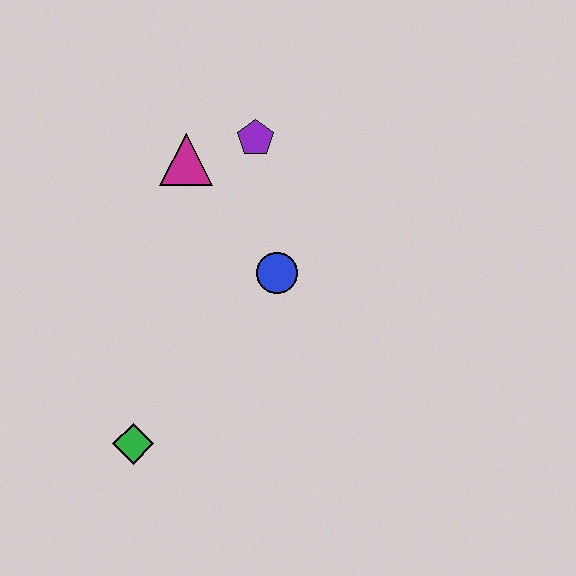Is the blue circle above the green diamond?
Yes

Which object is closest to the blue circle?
The purple pentagon is closest to the blue circle.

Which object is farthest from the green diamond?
The purple pentagon is farthest from the green diamond.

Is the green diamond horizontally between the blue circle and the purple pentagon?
No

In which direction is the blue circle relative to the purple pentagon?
The blue circle is below the purple pentagon.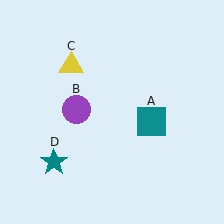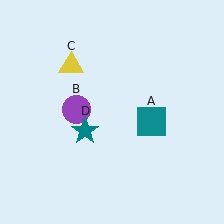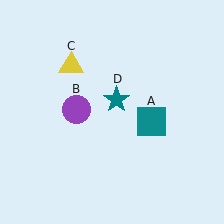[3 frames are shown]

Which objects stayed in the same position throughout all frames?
Teal square (object A) and purple circle (object B) and yellow triangle (object C) remained stationary.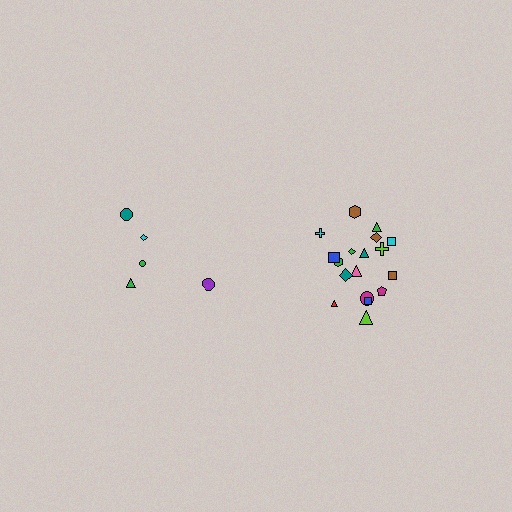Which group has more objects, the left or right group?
The right group.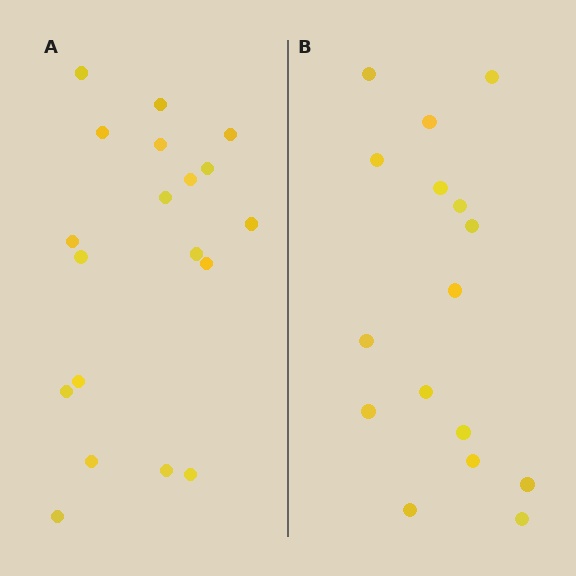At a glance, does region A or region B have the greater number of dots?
Region A (the left region) has more dots.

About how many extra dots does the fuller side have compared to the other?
Region A has just a few more — roughly 2 or 3 more dots than region B.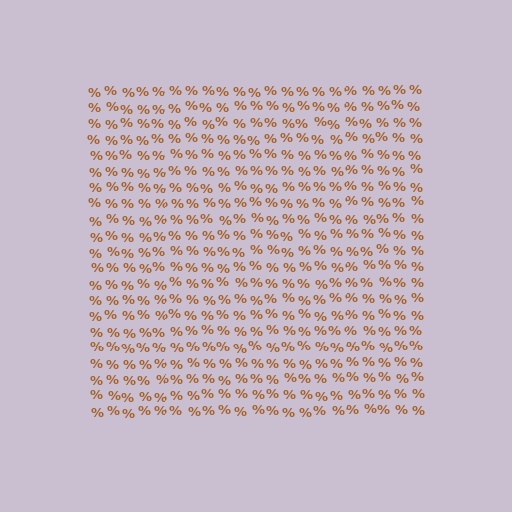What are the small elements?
The small elements are percent signs.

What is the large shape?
The large shape is a square.